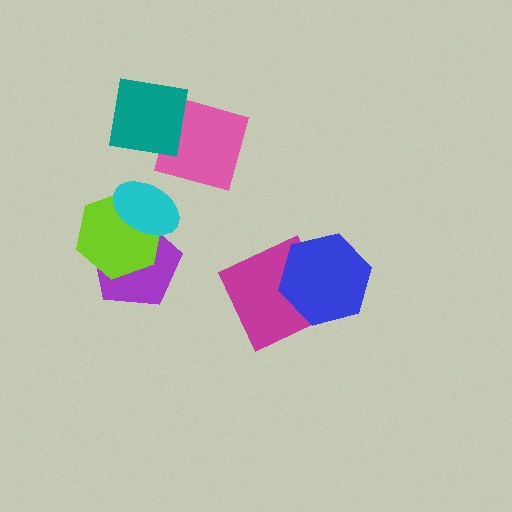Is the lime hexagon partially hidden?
Yes, it is partially covered by another shape.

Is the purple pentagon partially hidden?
Yes, it is partially covered by another shape.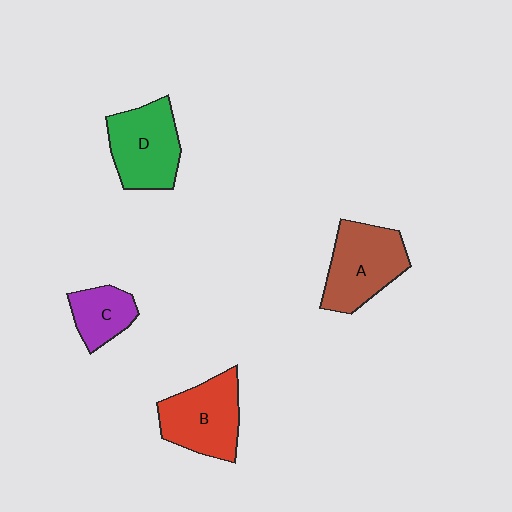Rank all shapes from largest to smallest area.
From largest to smallest: A (brown), D (green), B (red), C (purple).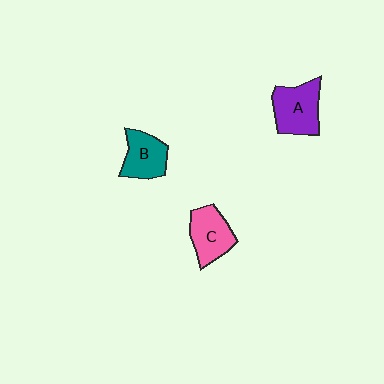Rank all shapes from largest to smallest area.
From largest to smallest: A (purple), C (pink), B (teal).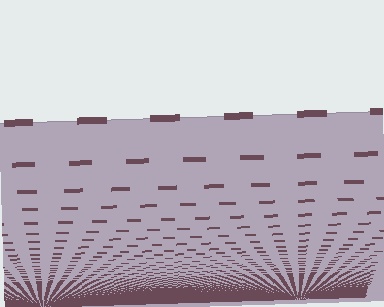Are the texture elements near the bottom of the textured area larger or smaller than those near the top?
Smaller. The gradient is inverted — elements near the bottom are smaller and denser.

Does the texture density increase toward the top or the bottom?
Density increases toward the bottom.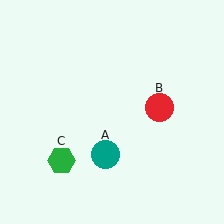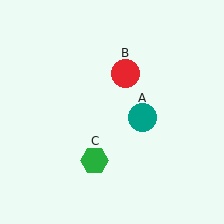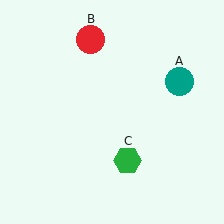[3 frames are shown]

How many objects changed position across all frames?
3 objects changed position: teal circle (object A), red circle (object B), green hexagon (object C).